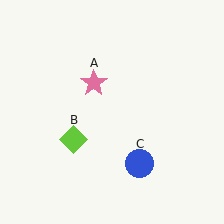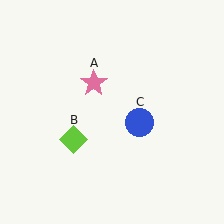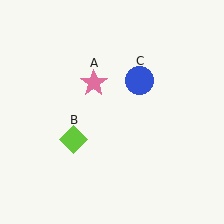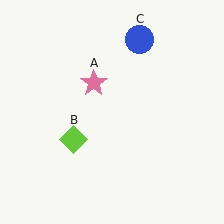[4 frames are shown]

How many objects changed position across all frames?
1 object changed position: blue circle (object C).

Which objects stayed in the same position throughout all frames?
Pink star (object A) and lime diamond (object B) remained stationary.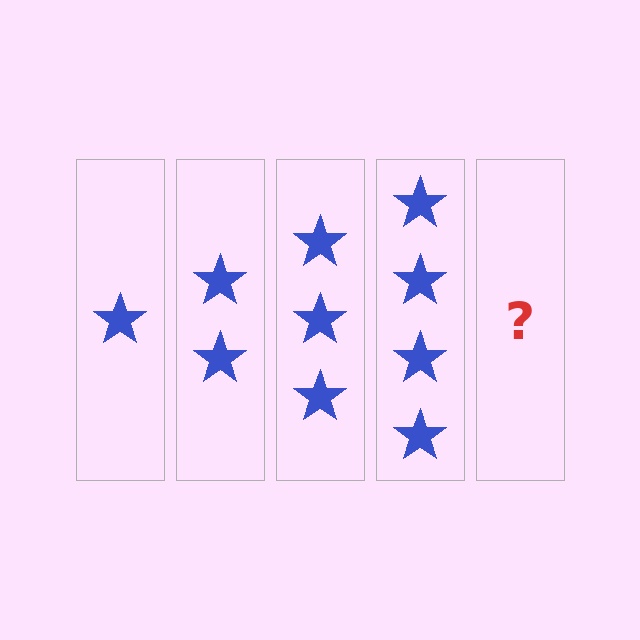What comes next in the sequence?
The next element should be 5 stars.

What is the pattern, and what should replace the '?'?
The pattern is that each step adds one more star. The '?' should be 5 stars.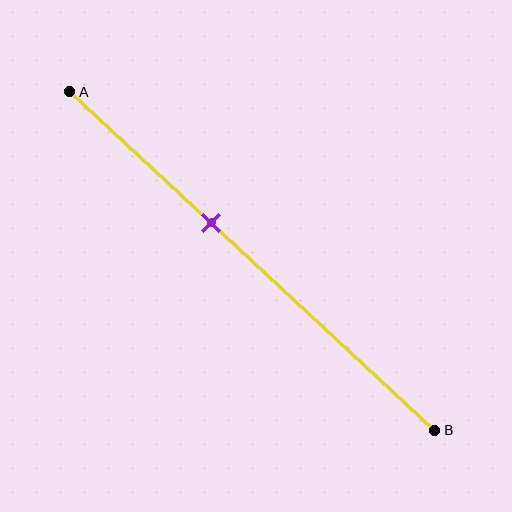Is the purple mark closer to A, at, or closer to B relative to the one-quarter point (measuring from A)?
The purple mark is closer to point B than the one-quarter point of segment AB.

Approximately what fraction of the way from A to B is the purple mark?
The purple mark is approximately 40% of the way from A to B.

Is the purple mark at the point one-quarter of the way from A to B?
No, the mark is at about 40% from A, not at the 25% one-quarter point.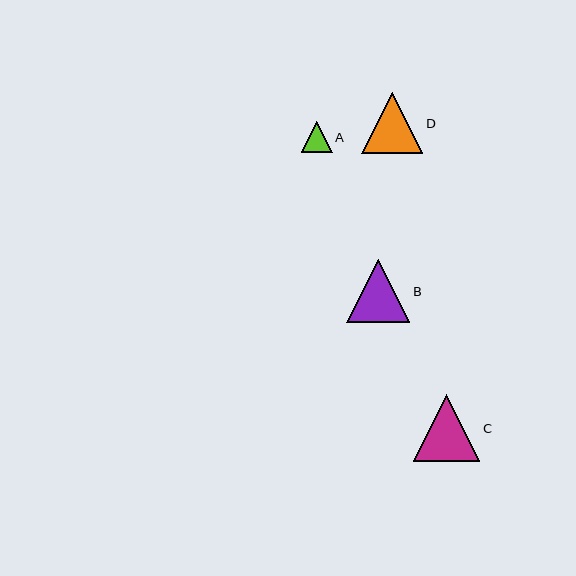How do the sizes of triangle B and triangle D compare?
Triangle B and triangle D are approximately the same size.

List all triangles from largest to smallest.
From largest to smallest: C, B, D, A.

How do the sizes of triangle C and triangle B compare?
Triangle C and triangle B are approximately the same size.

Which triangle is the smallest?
Triangle A is the smallest with a size of approximately 31 pixels.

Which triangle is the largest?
Triangle C is the largest with a size of approximately 66 pixels.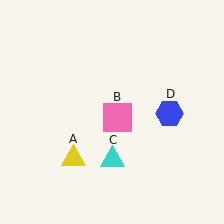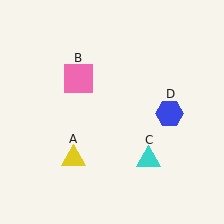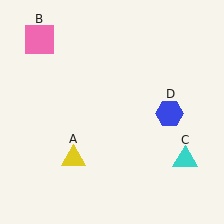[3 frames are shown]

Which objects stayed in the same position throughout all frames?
Yellow triangle (object A) and blue hexagon (object D) remained stationary.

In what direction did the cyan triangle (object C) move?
The cyan triangle (object C) moved right.